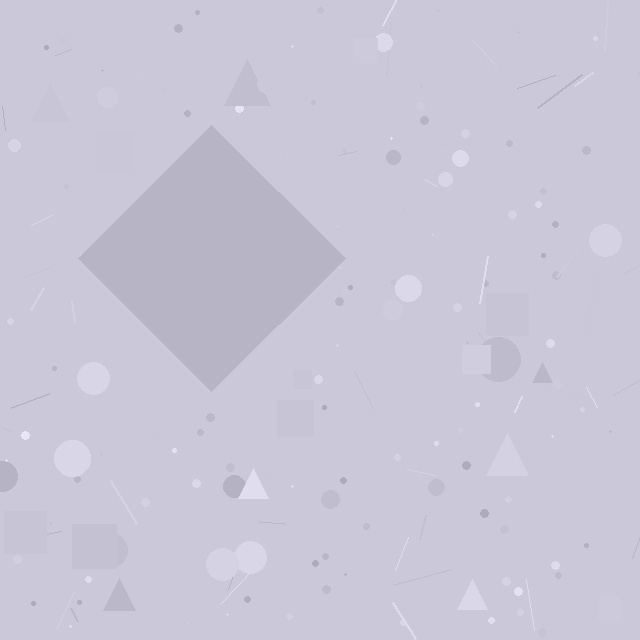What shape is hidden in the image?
A diamond is hidden in the image.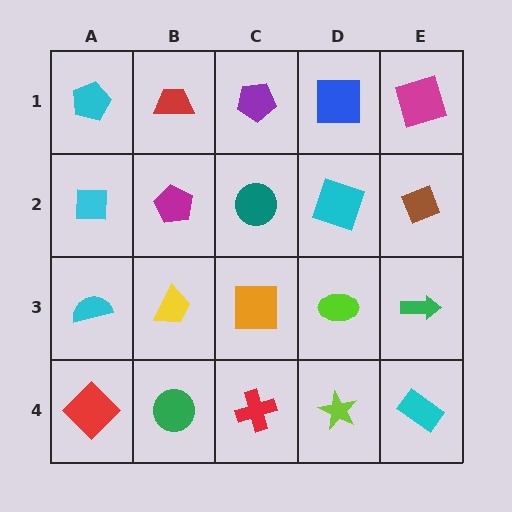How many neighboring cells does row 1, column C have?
3.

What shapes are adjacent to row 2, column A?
A cyan pentagon (row 1, column A), a cyan semicircle (row 3, column A), a magenta pentagon (row 2, column B).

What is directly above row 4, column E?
A green arrow.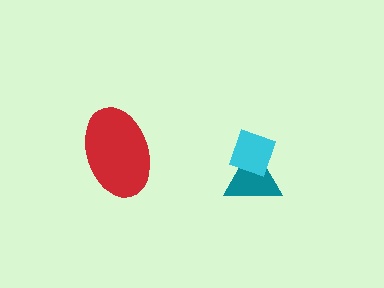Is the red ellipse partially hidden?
No, no other shape covers it.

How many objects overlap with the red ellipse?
0 objects overlap with the red ellipse.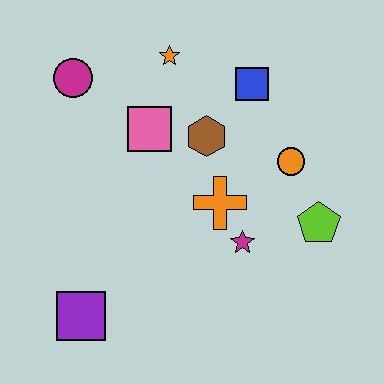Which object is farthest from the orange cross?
The magenta circle is farthest from the orange cross.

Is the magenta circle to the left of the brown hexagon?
Yes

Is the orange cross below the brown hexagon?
Yes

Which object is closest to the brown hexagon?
The pink square is closest to the brown hexagon.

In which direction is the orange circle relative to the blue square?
The orange circle is below the blue square.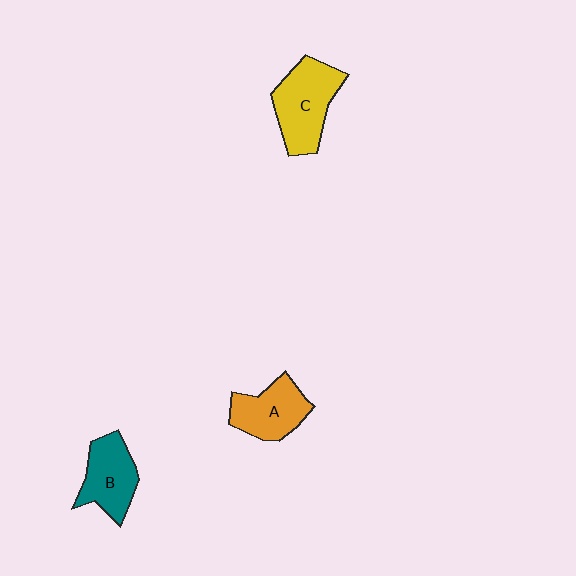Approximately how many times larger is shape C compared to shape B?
Approximately 1.3 times.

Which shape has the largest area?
Shape C (yellow).